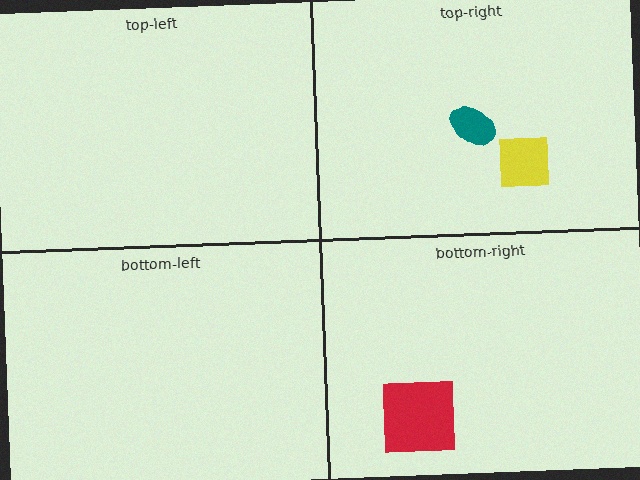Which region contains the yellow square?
The top-right region.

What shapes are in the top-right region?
The yellow square, the teal ellipse.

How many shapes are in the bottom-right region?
1.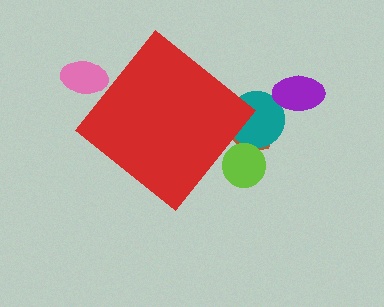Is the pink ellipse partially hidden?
Yes, the pink ellipse is partially hidden behind the red diamond.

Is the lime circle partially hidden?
Yes, the lime circle is partially hidden behind the red diamond.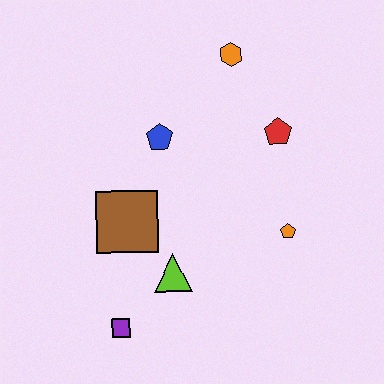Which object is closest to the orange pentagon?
The red pentagon is closest to the orange pentagon.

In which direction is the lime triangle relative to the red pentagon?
The lime triangle is below the red pentagon.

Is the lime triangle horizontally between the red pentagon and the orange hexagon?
No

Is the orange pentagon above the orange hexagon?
No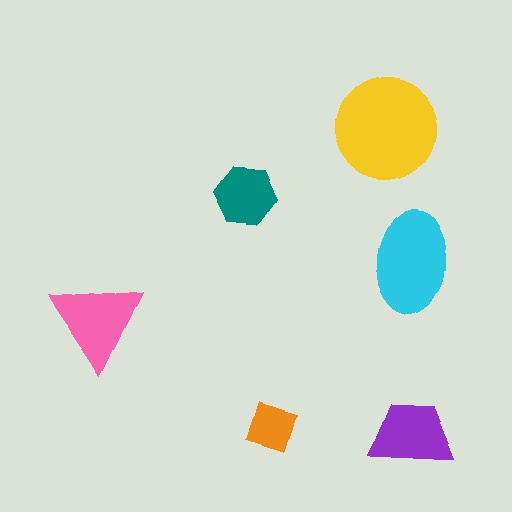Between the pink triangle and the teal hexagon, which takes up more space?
The pink triangle.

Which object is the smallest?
The orange diamond.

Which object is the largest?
The yellow circle.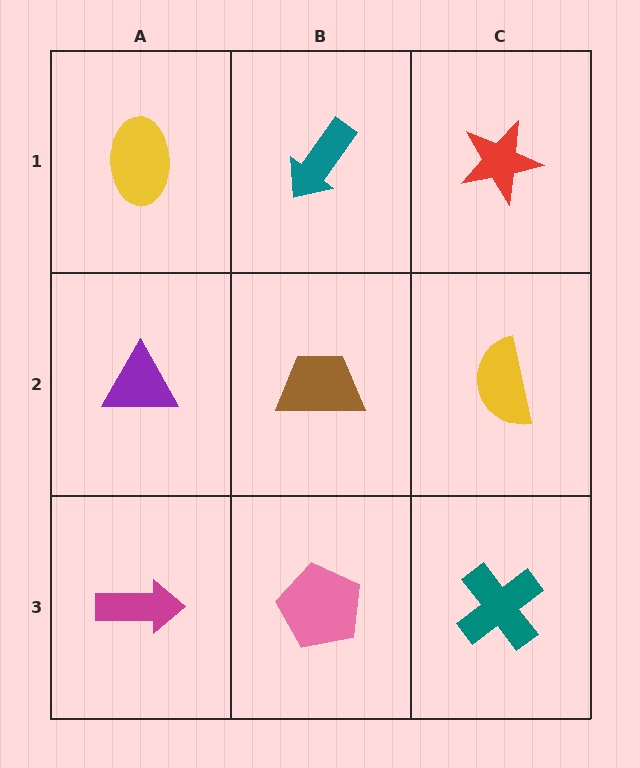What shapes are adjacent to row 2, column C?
A red star (row 1, column C), a teal cross (row 3, column C), a brown trapezoid (row 2, column B).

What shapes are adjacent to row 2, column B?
A teal arrow (row 1, column B), a pink pentagon (row 3, column B), a purple triangle (row 2, column A), a yellow semicircle (row 2, column C).